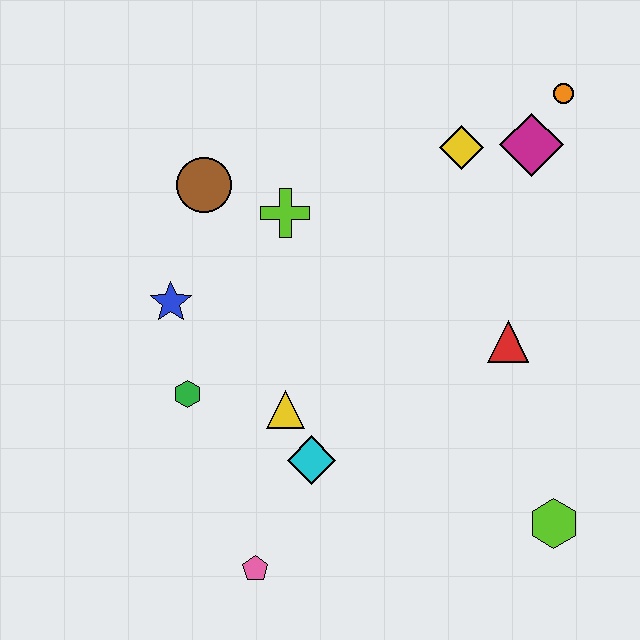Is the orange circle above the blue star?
Yes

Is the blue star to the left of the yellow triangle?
Yes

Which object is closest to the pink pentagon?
The cyan diamond is closest to the pink pentagon.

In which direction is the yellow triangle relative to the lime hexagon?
The yellow triangle is to the left of the lime hexagon.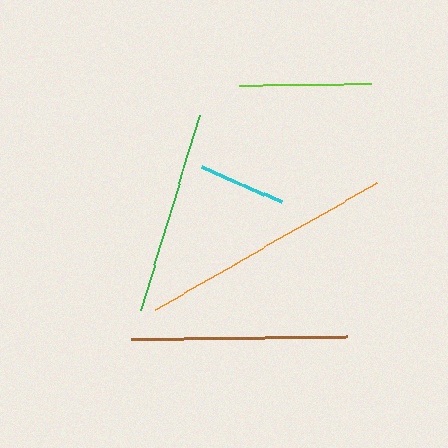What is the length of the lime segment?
The lime segment is approximately 132 pixels long.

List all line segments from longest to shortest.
From longest to shortest: orange, brown, green, lime, cyan.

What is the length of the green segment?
The green segment is approximately 203 pixels long.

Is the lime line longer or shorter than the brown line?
The brown line is longer than the lime line.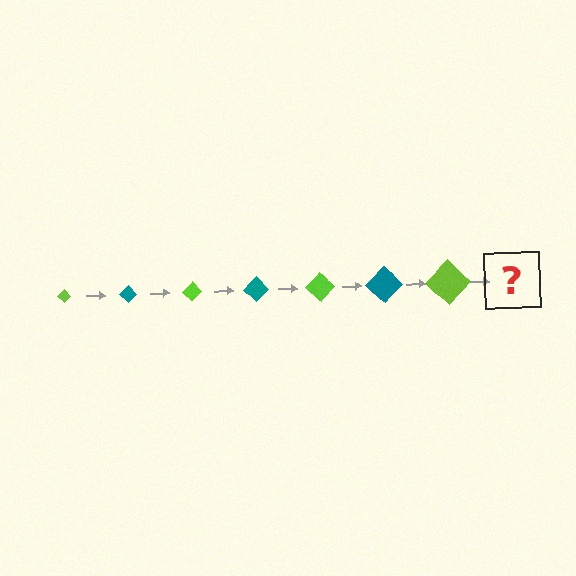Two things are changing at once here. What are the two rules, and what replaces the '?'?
The two rules are that the diamond grows larger each step and the color cycles through lime and teal. The '?' should be a teal diamond, larger than the previous one.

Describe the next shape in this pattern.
It should be a teal diamond, larger than the previous one.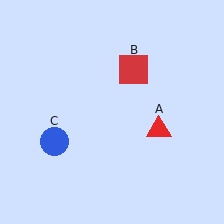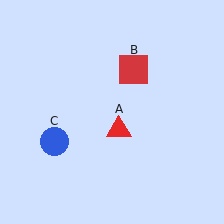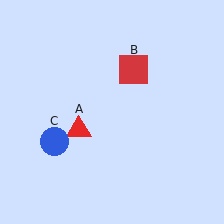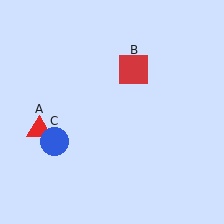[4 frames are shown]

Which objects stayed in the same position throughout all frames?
Red square (object B) and blue circle (object C) remained stationary.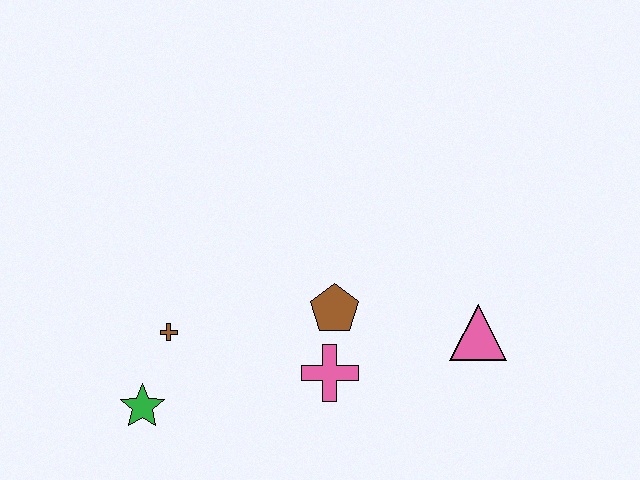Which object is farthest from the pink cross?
The green star is farthest from the pink cross.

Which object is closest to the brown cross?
The green star is closest to the brown cross.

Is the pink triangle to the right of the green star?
Yes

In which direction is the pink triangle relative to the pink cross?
The pink triangle is to the right of the pink cross.